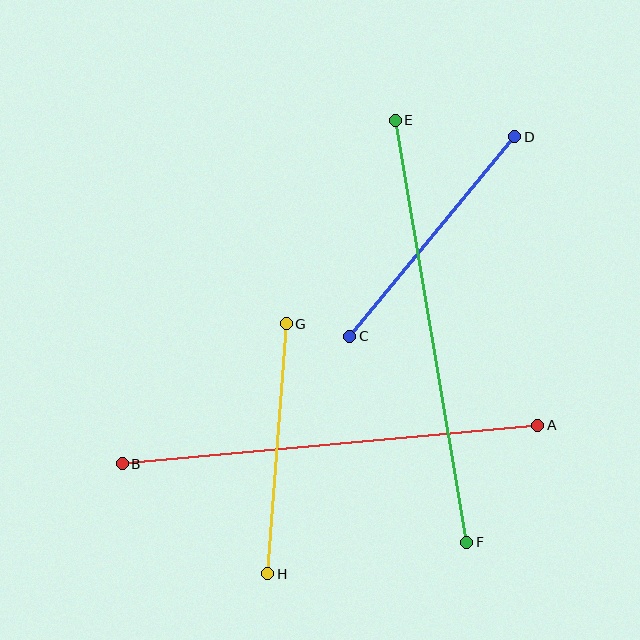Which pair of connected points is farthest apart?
Points E and F are farthest apart.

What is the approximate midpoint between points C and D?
The midpoint is at approximately (432, 236) pixels.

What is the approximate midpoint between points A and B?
The midpoint is at approximately (330, 445) pixels.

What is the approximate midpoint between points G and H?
The midpoint is at approximately (277, 449) pixels.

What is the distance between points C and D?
The distance is approximately 259 pixels.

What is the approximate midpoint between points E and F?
The midpoint is at approximately (431, 331) pixels.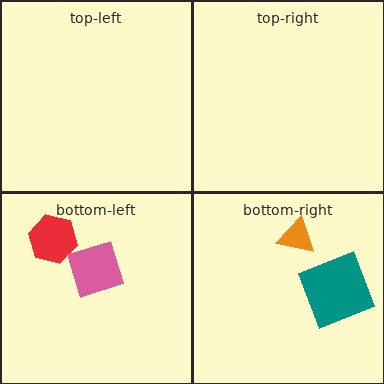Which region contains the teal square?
The bottom-right region.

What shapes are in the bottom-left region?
The red hexagon, the pink diamond.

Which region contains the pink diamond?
The bottom-left region.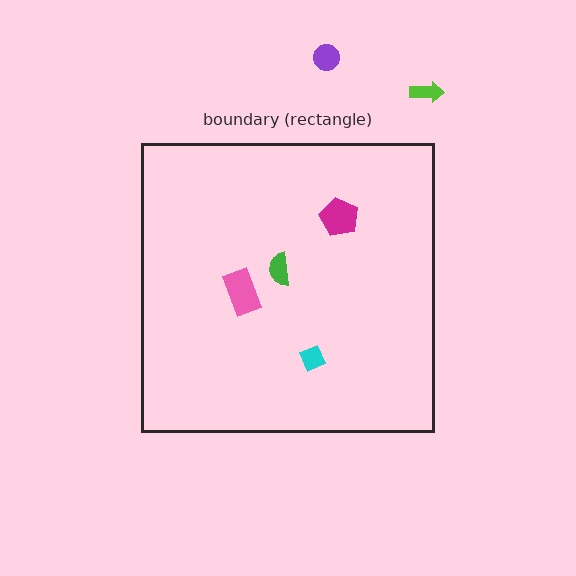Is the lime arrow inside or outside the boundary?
Outside.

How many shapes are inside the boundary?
4 inside, 2 outside.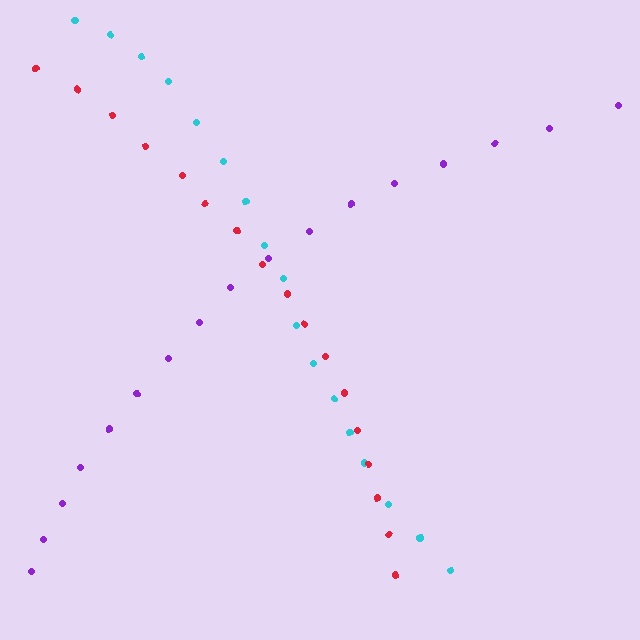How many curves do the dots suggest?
There are 3 distinct paths.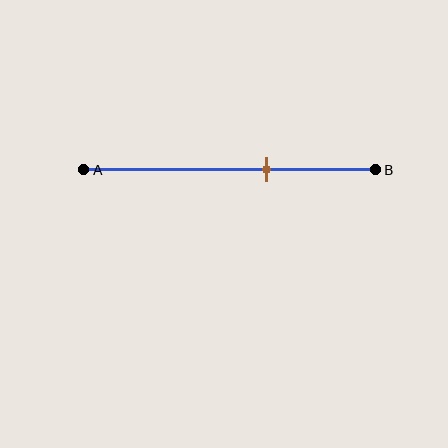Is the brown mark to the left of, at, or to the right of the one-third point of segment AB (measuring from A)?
The brown mark is to the right of the one-third point of segment AB.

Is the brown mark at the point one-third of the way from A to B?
No, the mark is at about 65% from A, not at the 33% one-third point.